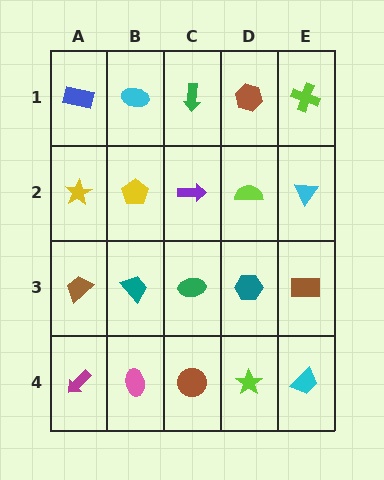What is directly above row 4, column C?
A green ellipse.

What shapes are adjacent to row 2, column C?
A green arrow (row 1, column C), a green ellipse (row 3, column C), a yellow pentagon (row 2, column B), a lime semicircle (row 2, column D).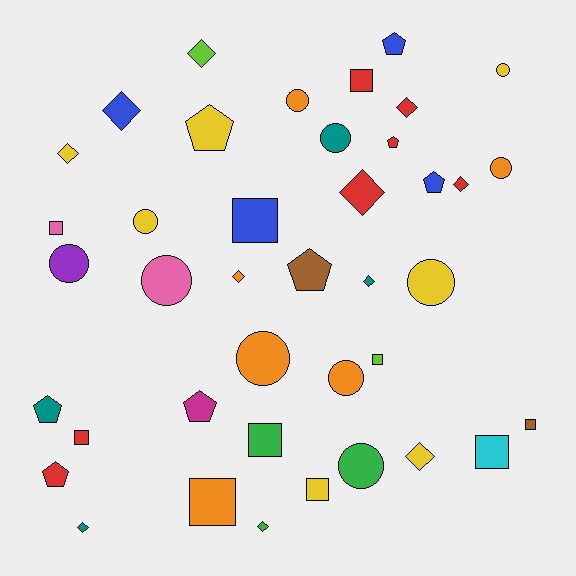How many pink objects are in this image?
There are 2 pink objects.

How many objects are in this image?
There are 40 objects.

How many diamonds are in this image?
There are 11 diamonds.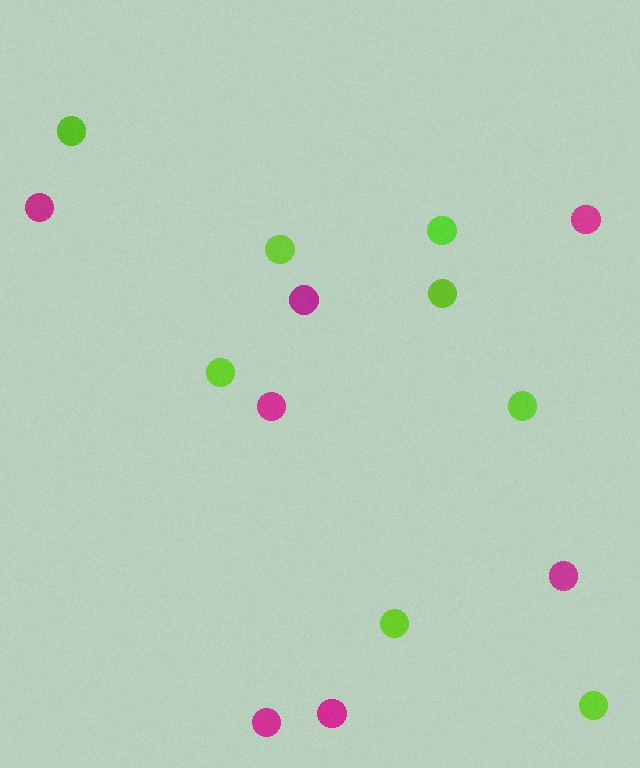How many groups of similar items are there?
There are 2 groups: one group of lime circles (8) and one group of magenta circles (7).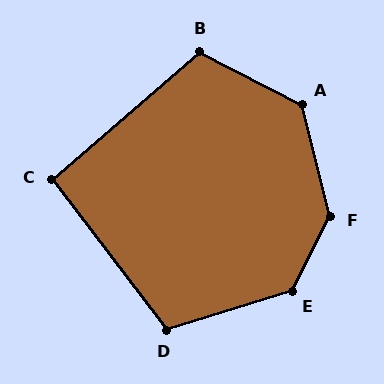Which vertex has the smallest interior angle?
C, at approximately 94 degrees.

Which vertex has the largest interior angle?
F, at approximately 138 degrees.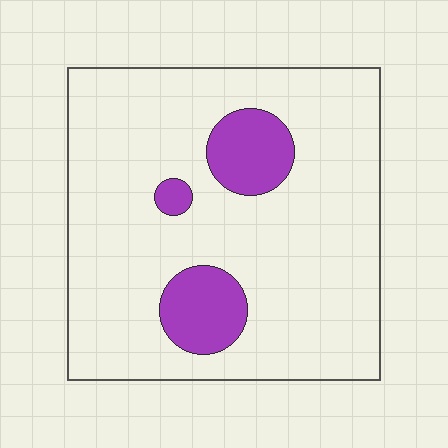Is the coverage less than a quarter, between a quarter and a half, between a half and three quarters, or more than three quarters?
Less than a quarter.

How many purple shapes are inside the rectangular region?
3.